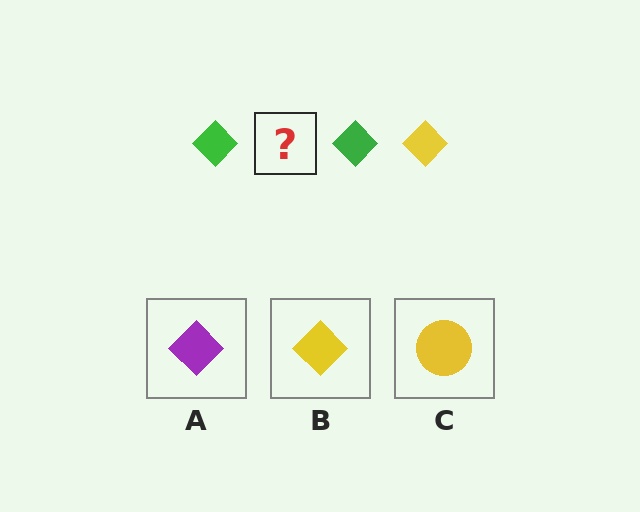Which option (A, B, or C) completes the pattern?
B.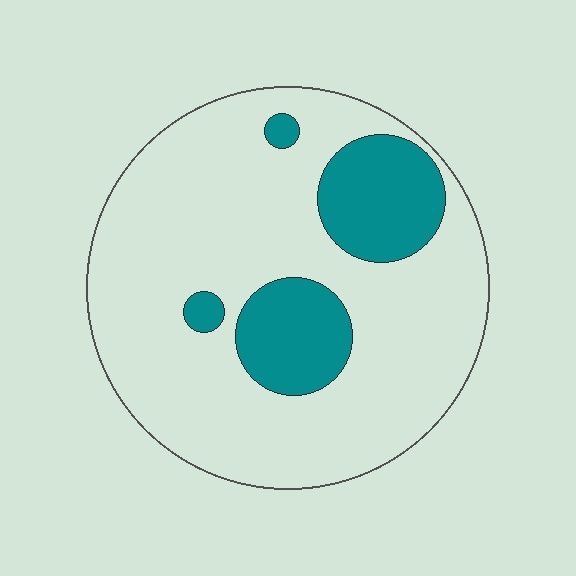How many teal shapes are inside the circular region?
4.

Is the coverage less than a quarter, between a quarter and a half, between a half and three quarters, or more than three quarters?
Less than a quarter.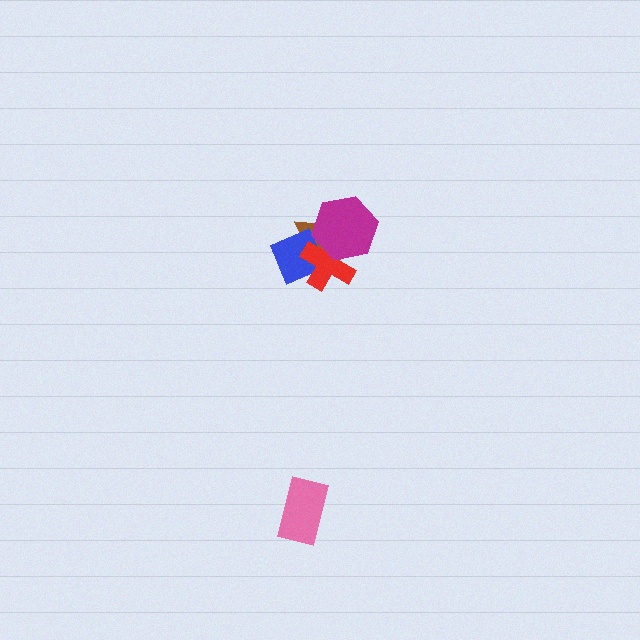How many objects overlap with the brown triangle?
3 objects overlap with the brown triangle.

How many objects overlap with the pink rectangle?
0 objects overlap with the pink rectangle.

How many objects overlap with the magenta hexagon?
3 objects overlap with the magenta hexagon.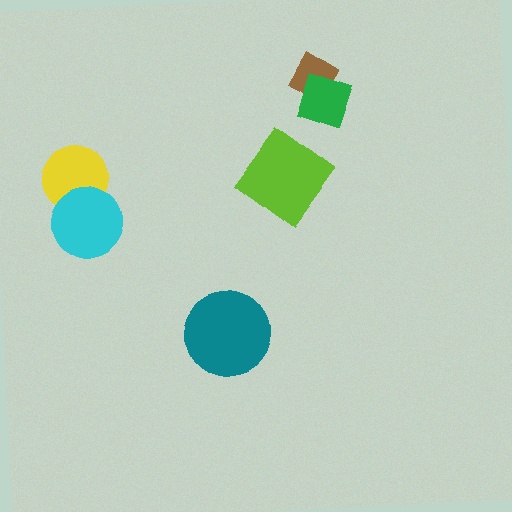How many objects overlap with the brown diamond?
1 object overlaps with the brown diamond.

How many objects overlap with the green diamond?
1 object overlaps with the green diamond.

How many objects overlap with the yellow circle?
1 object overlaps with the yellow circle.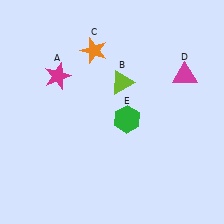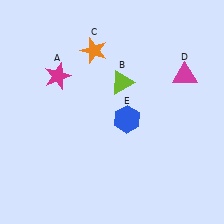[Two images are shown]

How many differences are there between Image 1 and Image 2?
There is 1 difference between the two images.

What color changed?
The hexagon (E) changed from green in Image 1 to blue in Image 2.